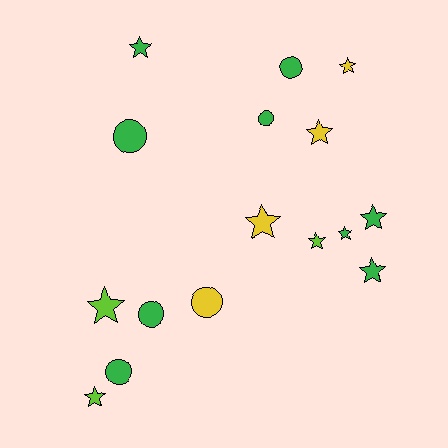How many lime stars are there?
There are 3 lime stars.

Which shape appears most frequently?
Star, with 10 objects.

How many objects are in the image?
There are 16 objects.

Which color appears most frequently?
Green, with 9 objects.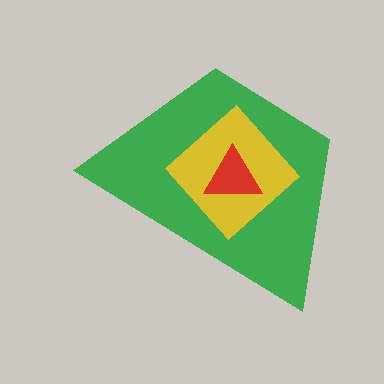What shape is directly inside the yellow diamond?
The red triangle.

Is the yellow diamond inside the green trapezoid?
Yes.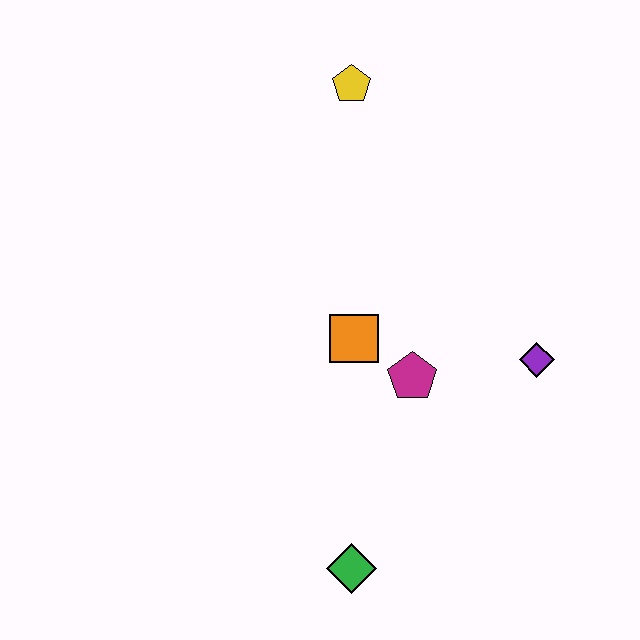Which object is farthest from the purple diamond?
The yellow pentagon is farthest from the purple diamond.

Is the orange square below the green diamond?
No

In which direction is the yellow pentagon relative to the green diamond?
The yellow pentagon is above the green diamond.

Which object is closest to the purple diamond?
The magenta pentagon is closest to the purple diamond.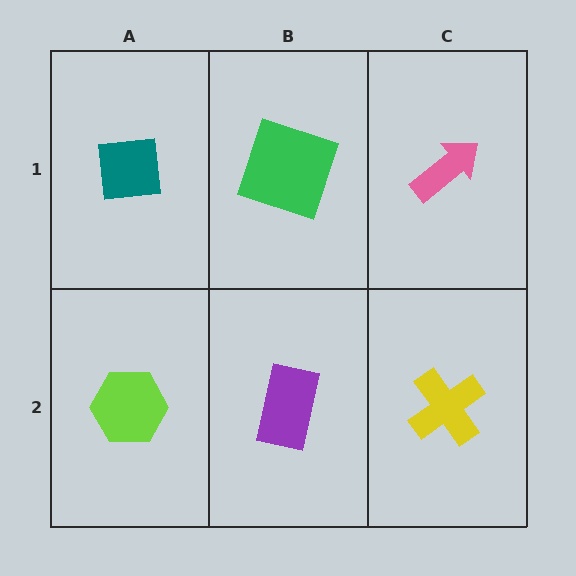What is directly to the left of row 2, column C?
A purple rectangle.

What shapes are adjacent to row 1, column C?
A yellow cross (row 2, column C), a green square (row 1, column B).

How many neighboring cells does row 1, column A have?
2.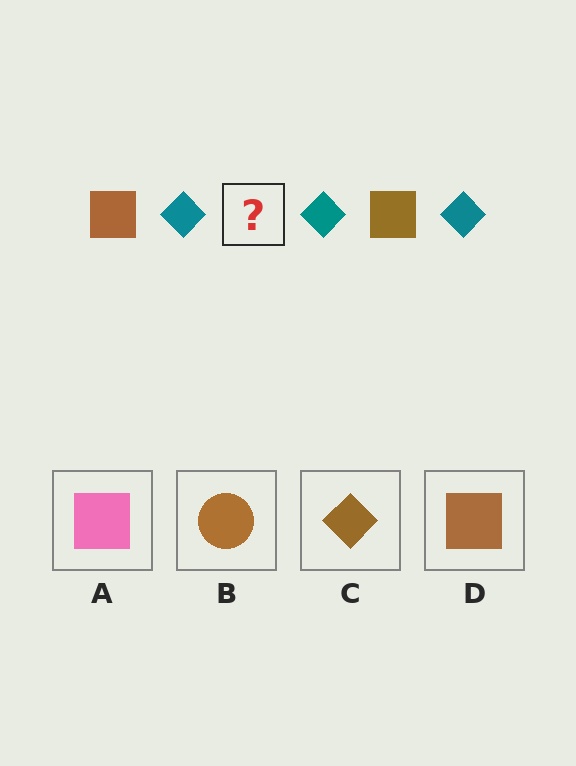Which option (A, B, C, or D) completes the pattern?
D.